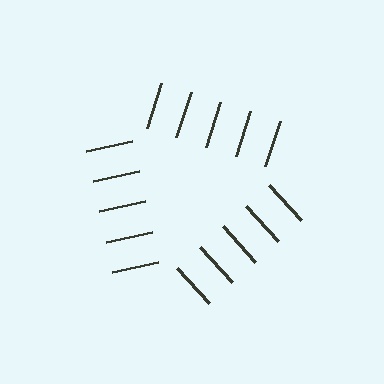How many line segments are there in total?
15 — 5 along each of the 3 edges.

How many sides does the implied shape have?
3 sides — the line-ends trace a triangle.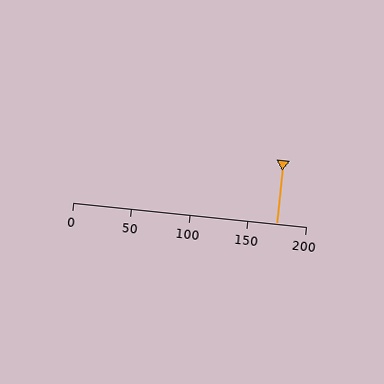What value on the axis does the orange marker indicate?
The marker indicates approximately 175.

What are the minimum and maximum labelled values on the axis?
The axis runs from 0 to 200.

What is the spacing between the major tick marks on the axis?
The major ticks are spaced 50 apart.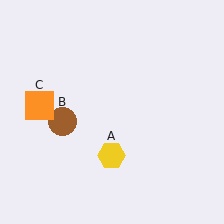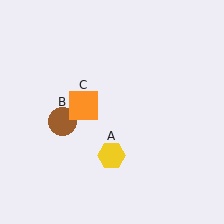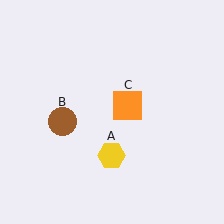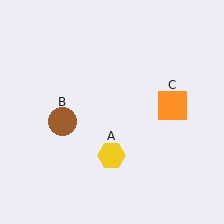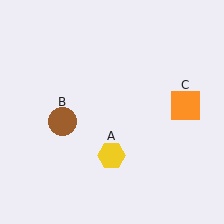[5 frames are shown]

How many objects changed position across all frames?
1 object changed position: orange square (object C).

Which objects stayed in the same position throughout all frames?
Yellow hexagon (object A) and brown circle (object B) remained stationary.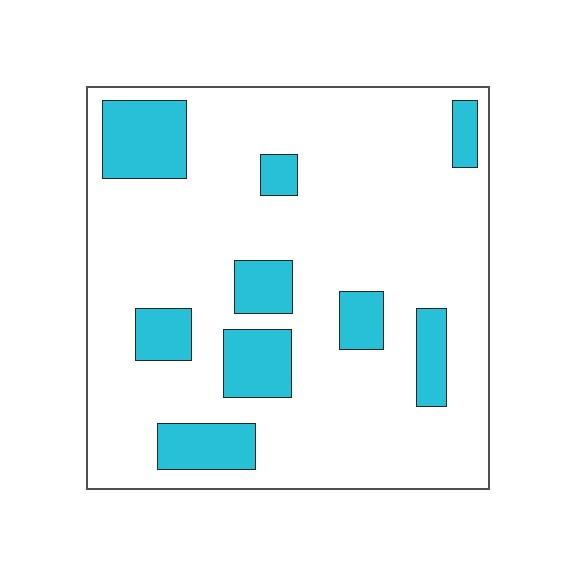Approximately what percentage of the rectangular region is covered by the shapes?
Approximately 20%.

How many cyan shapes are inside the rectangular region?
9.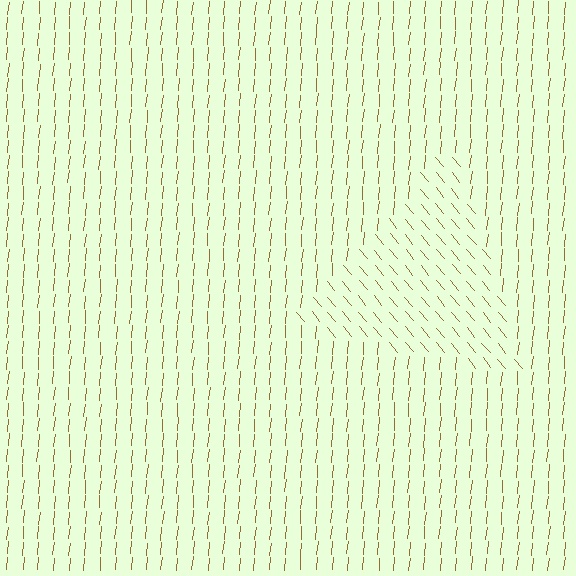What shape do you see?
I see a triangle.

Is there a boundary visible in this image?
Yes, there is a texture boundary formed by a change in line orientation.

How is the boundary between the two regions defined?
The boundary is defined purely by a change in line orientation (approximately 45 degrees difference). All lines are the same color and thickness.